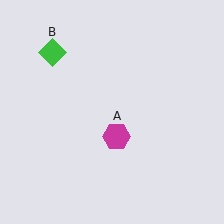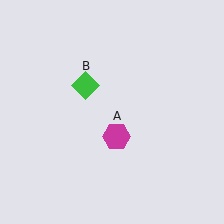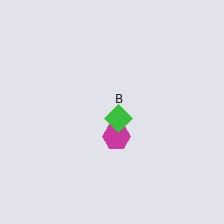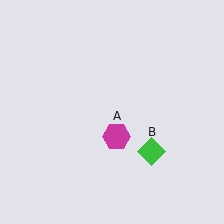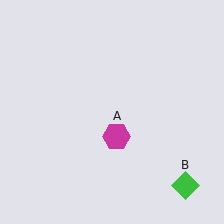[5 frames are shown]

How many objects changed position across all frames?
1 object changed position: green diamond (object B).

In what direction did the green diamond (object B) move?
The green diamond (object B) moved down and to the right.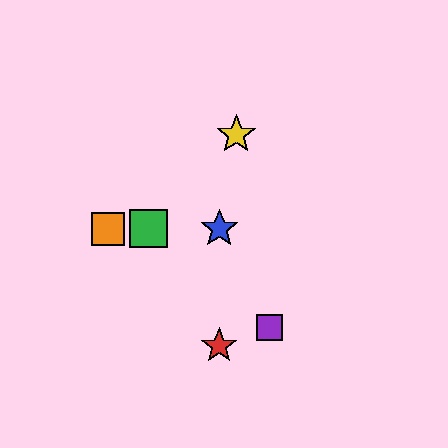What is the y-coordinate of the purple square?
The purple square is at y≈327.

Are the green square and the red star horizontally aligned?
No, the green square is at y≈229 and the red star is at y≈346.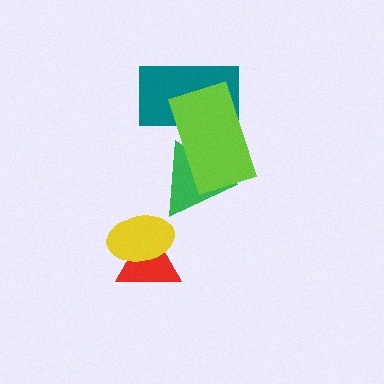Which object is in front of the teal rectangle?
The lime rectangle is in front of the teal rectangle.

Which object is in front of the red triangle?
The yellow ellipse is in front of the red triangle.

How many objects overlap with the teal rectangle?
1 object overlaps with the teal rectangle.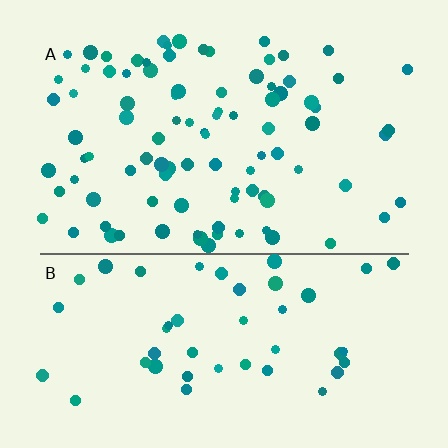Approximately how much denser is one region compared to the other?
Approximately 1.9× — region A over region B.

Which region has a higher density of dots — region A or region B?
A (the top).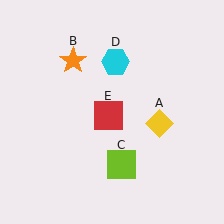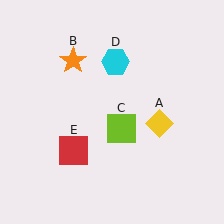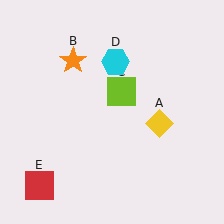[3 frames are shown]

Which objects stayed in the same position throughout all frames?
Yellow diamond (object A) and orange star (object B) and cyan hexagon (object D) remained stationary.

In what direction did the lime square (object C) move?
The lime square (object C) moved up.